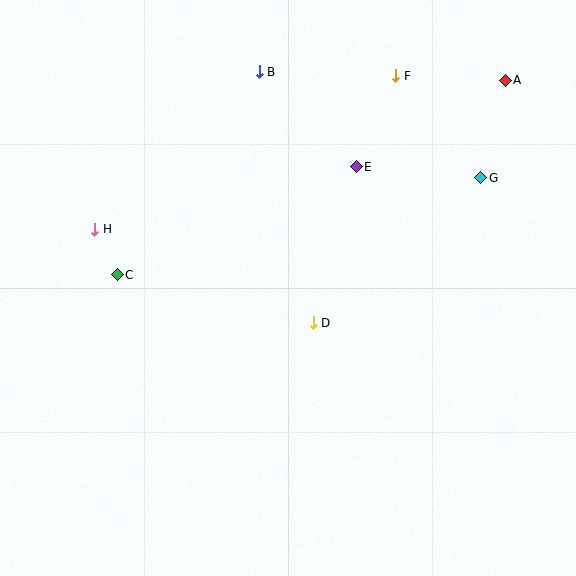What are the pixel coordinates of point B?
Point B is at (259, 72).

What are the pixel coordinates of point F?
Point F is at (396, 76).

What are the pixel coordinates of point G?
Point G is at (481, 178).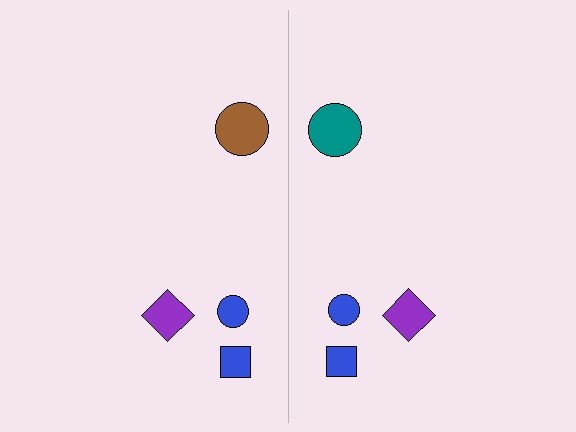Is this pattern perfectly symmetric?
No, the pattern is not perfectly symmetric. The teal circle on the right side breaks the symmetry — its mirror counterpart is brown.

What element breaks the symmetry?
The teal circle on the right side breaks the symmetry — its mirror counterpart is brown.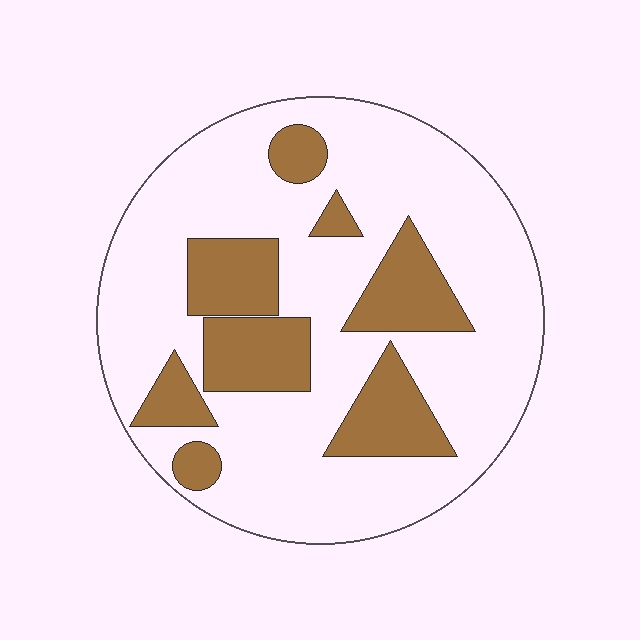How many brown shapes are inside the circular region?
8.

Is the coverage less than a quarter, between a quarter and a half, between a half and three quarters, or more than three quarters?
Between a quarter and a half.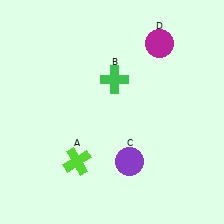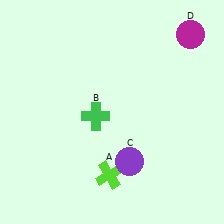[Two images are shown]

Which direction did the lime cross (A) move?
The lime cross (A) moved right.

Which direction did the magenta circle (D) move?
The magenta circle (D) moved right.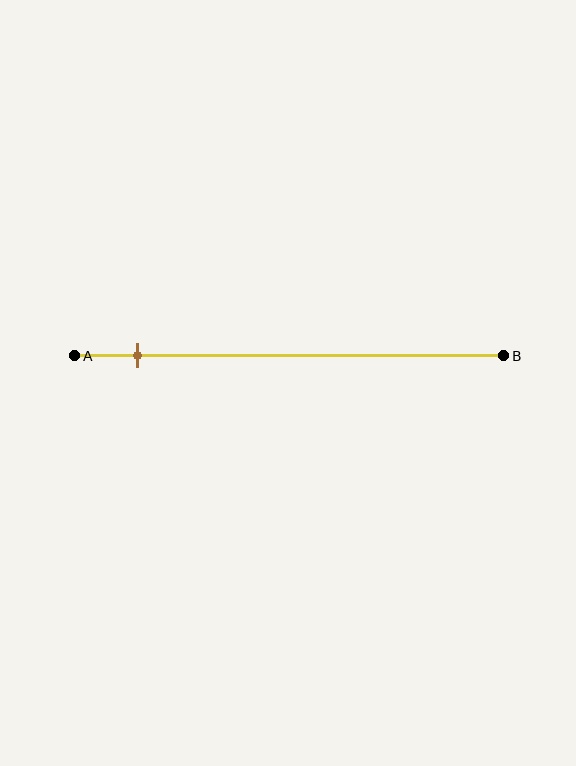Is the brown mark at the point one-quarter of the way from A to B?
No, the mark is at about 15% from A, not at the 25% one-quarter point.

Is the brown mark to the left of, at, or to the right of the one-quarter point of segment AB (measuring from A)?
The brown mark is to the left of the one-quarter point of segment AB.